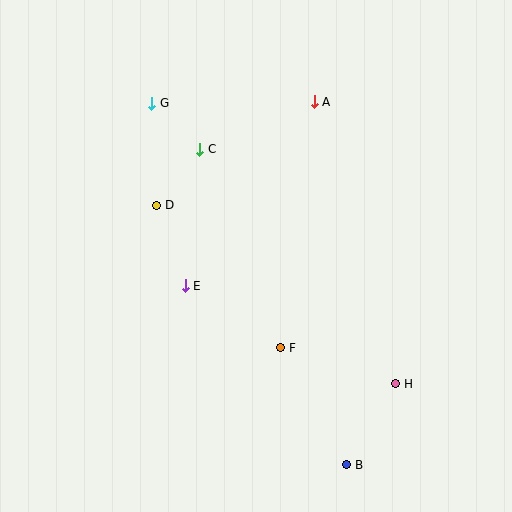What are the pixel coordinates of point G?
Point G is at (152, 103).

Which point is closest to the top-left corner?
Point G is closest to the top-left corner.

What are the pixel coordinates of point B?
Point B is at (347, 465).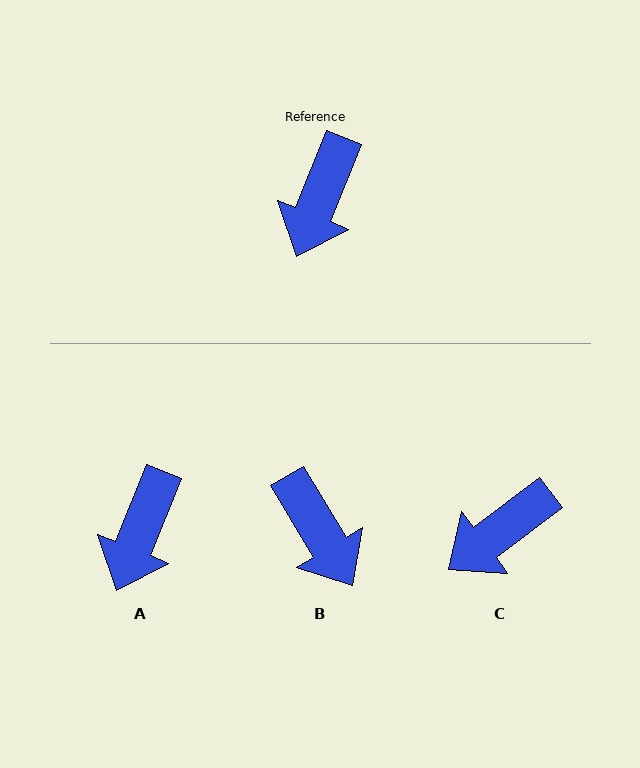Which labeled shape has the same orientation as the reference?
A.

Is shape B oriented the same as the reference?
No, it is off by about 53 degrees.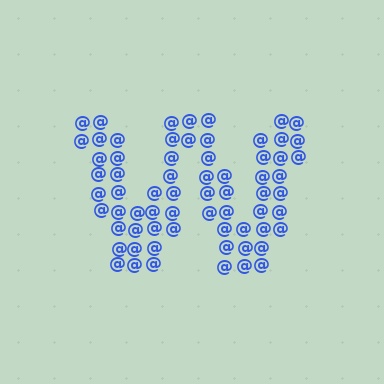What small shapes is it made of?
It is made of small at signs.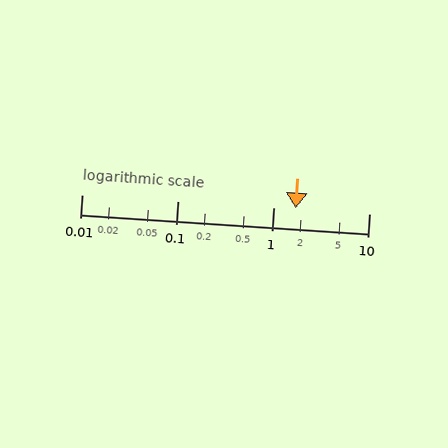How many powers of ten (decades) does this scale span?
The scale spans 3 decades, from 0.01 to 10.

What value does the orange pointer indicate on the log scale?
The pointer indicates approximately 1.7.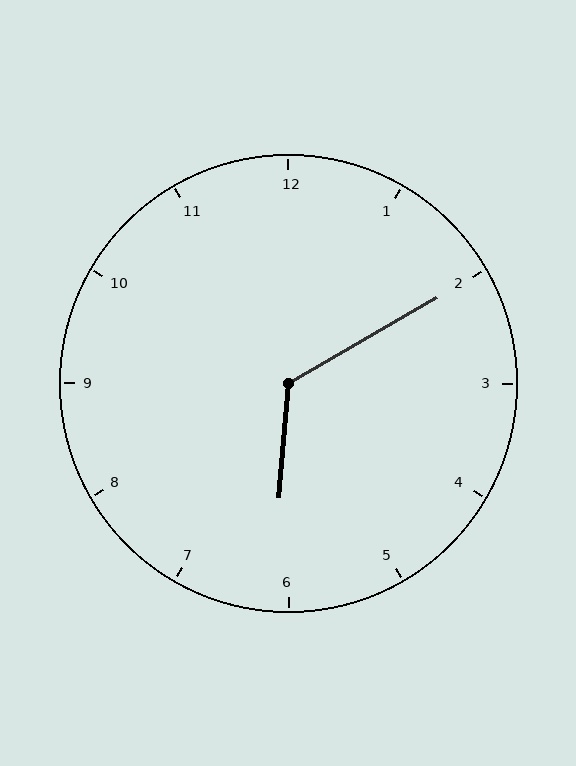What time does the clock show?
6:10.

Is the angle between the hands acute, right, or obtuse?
It is obtuse.